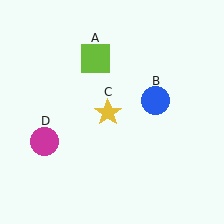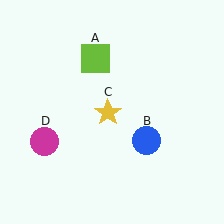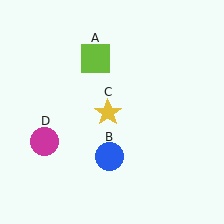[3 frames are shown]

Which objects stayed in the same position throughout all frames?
Lime square (object A) and yellow star (object C) and magenta circle (object D) remained stationary.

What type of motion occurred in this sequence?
The blue circle (object B) rotated clockwise around the center of the scene.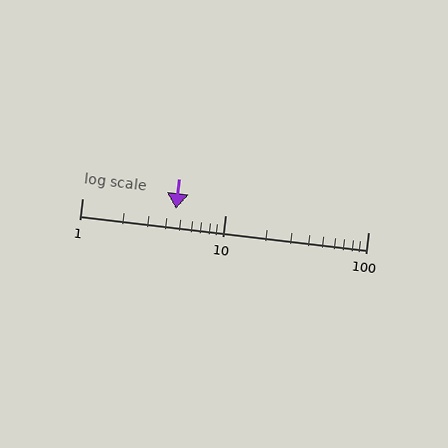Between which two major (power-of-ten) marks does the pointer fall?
The pointer is between 1 and 10.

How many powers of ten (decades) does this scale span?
The scale spans 2 decades, from 1 to 100.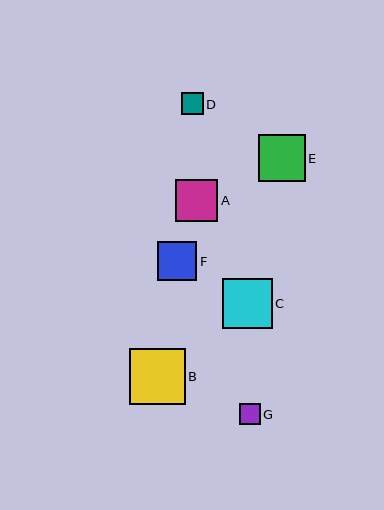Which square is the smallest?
Square G is the smallest with a size of approximately 21 pixels.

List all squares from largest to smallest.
From largest to smallest: B, C, E, A, F, D, G.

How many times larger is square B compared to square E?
Square B is approximately 1.2 times the size of square E.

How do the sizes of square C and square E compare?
Square C and square E are approximately the same size.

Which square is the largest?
Square B is the largest with a size of approximately 56 pixels.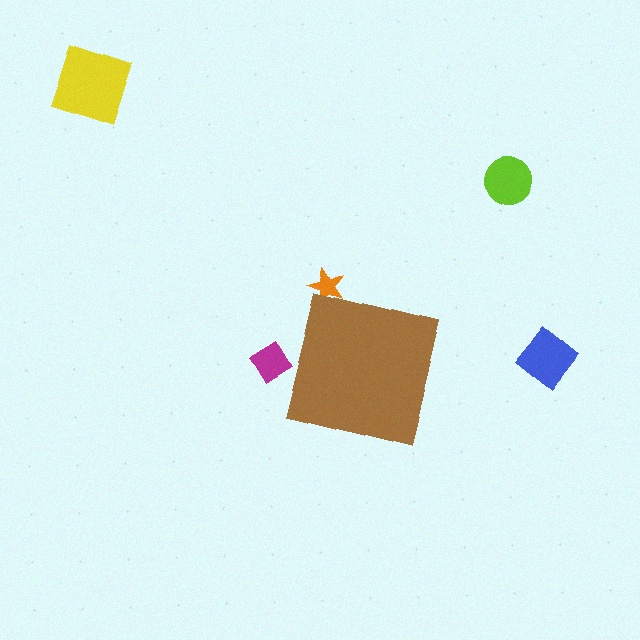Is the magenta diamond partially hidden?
Yes, the magenta diamond is partially hidden behind the brown square.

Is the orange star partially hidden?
Yes, the orange star is partially hidden behind the brown square.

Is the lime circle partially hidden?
No, the lime circle is fully visible.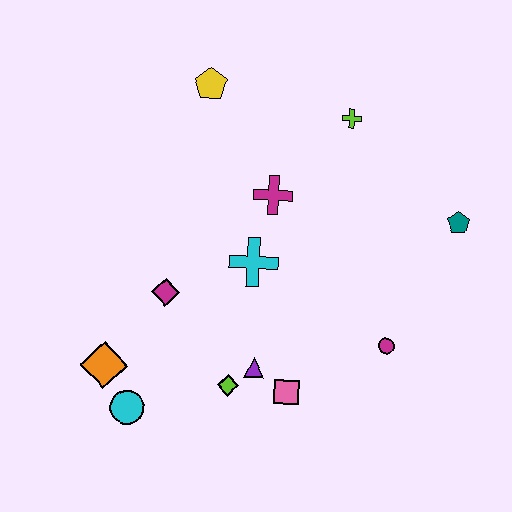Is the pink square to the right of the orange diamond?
Yes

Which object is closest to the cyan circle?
The orange diamond is closest to the cyan circle.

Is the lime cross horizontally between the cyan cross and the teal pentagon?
Yes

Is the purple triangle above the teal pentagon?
No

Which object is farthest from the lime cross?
The cyan circle is farthest from the lime cross.